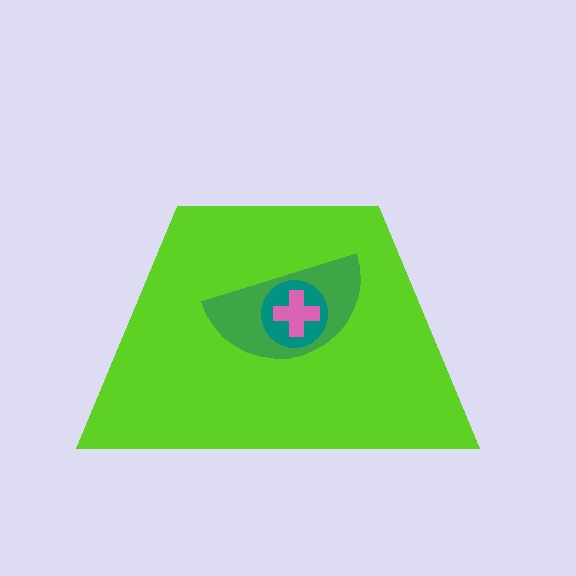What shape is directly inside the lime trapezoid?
The green semicircle.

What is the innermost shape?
The pink cross.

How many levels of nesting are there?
4.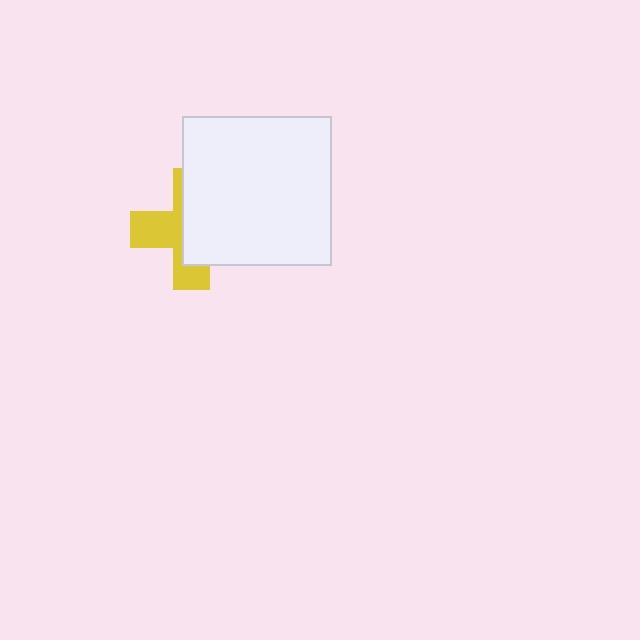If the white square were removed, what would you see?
You would see the complete yellow cross.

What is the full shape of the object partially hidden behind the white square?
The partially hidden object is a yellow cross.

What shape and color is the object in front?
The object in front is a white square.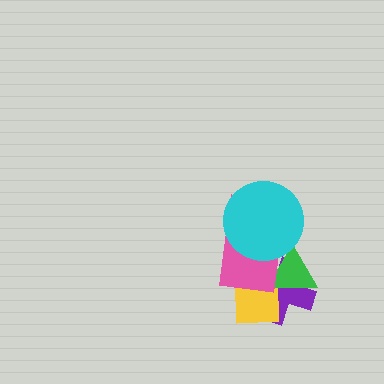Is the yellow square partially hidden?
Yes, it is partially covered by another shape.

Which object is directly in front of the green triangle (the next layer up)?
The pink rectangle is directly in front of the green triangle.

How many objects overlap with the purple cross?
3 objects overlap with the purple cross.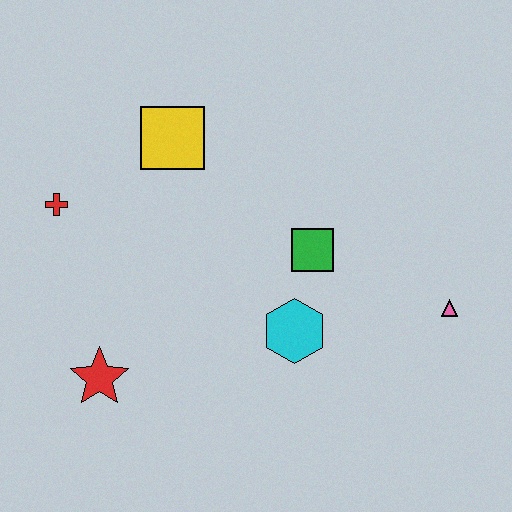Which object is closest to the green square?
The cyan hexagon is closest to the green square.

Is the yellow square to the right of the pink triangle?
No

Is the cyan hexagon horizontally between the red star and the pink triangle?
Yes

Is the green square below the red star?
No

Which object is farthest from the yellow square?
The pink triangle is farthest from the yellow square.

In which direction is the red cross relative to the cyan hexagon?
The red cross is to the left of the cyan hexagon.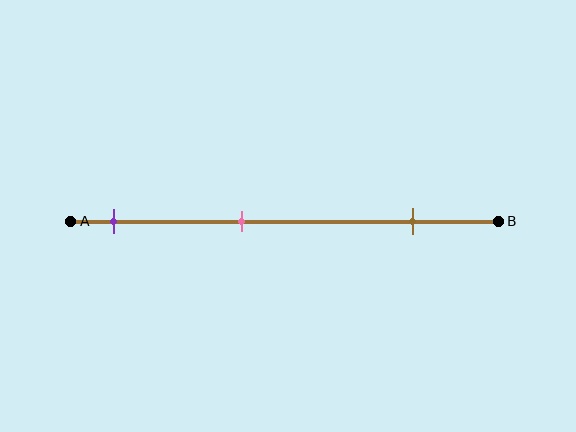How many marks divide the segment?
There are 3 marks dividing the segment.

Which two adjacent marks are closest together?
The purple and pink marks are the closest adjacent pair.